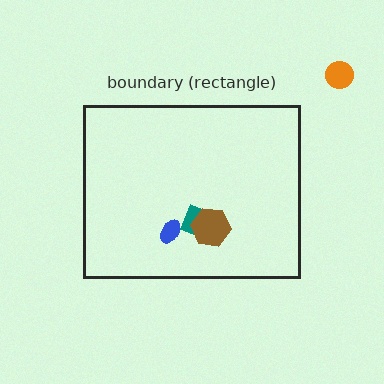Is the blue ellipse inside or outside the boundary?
Inside.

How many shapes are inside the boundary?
3 inside, 1 outside.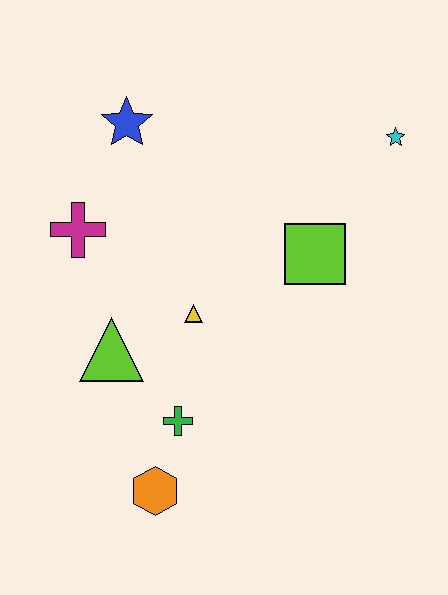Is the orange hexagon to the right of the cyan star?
No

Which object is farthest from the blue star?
The orange hexagon is farthest from the blue star.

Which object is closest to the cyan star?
The lime square is closest to the cyan star.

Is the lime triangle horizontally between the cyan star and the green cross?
No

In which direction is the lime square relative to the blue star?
The lime square is to the right of the blue star.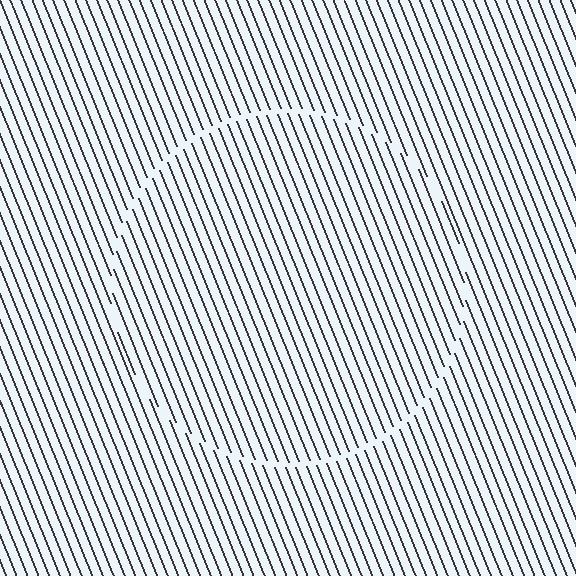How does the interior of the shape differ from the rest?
The interior of the shape contains the same grating, shifted by half a period — the contour is defined by the phase discontinuity where line-ends from the inner and outer gratings abut.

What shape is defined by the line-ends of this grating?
An illusory circle. The interior of the shape contains the same grating, shifted by half a period — the contour is defined by the phase discontinuity where line-ends from the inner and outer gratings abut.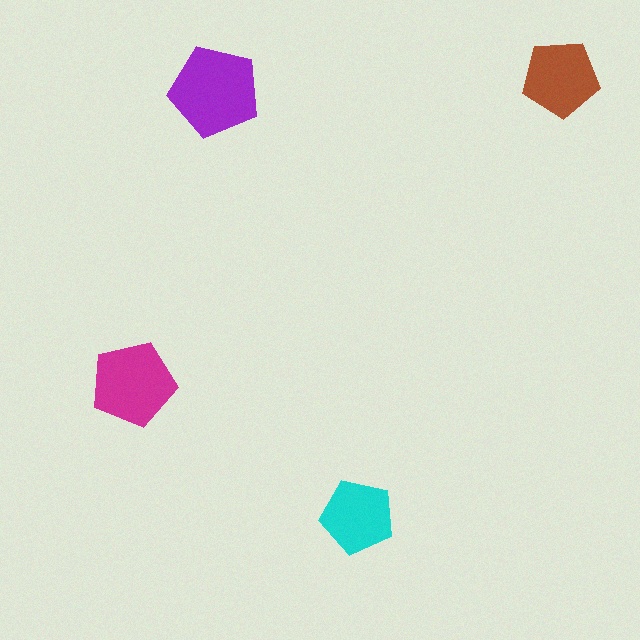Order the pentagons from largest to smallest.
the purple one, the magenta one, the brown one, the cyan one.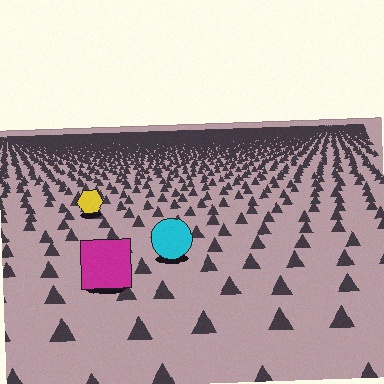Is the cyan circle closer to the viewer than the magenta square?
No. The magenta square is closer — you can tell from the texture gradient: the ground texture is coarser near it.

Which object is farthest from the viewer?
The yellow hexagon is farthest from the viewer. It appears smaller and the ground texture around it is denser.